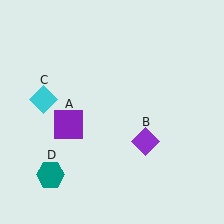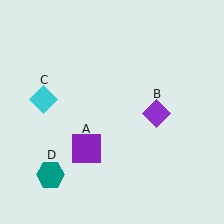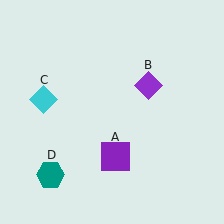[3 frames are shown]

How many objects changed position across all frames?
2 objects changed position: purple square (object A), purple diamond (object B).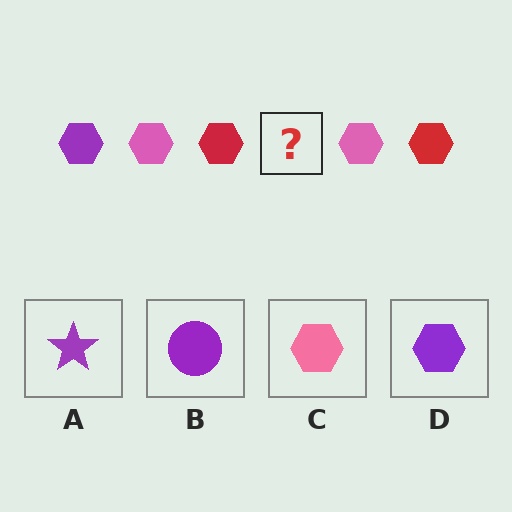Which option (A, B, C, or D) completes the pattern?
D.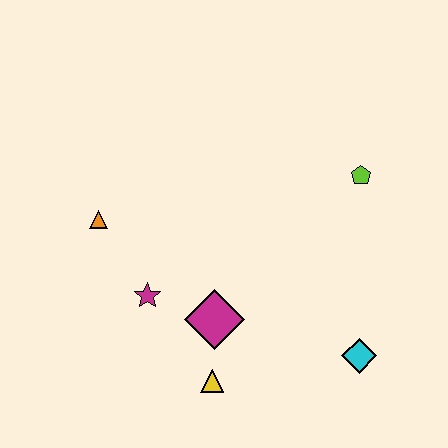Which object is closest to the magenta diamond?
The yellow triangle is closest to the magenta diamond.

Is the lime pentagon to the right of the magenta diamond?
Yes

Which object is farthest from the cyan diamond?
The orange triangle is farthest from the cyan diamond.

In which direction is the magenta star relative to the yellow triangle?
The magenta star is above the yellow triangle.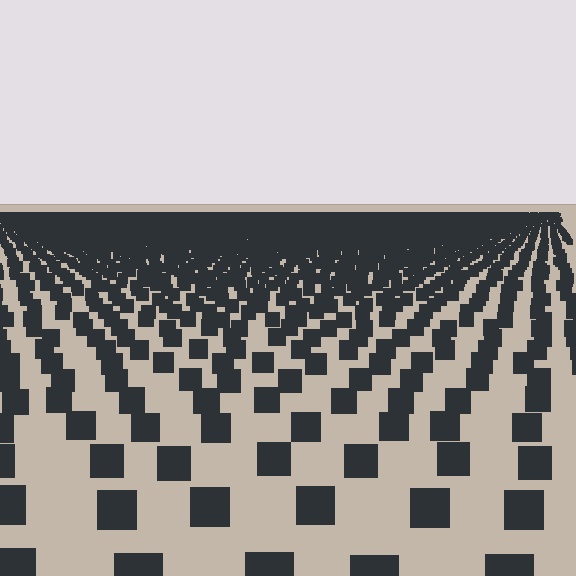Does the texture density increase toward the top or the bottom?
Density increases toward the top.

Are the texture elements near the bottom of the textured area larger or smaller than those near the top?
Larger. Near the bottom, elements are closer to the viewer and appear at a bigger on-screen size.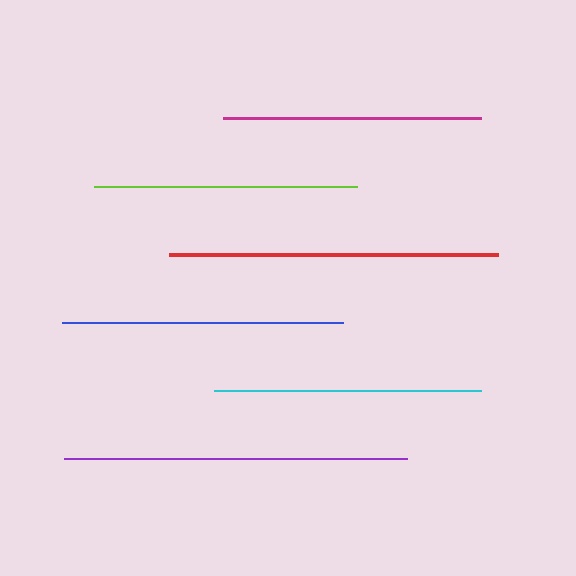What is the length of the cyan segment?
The cyan segment is approximately 267 pixels long.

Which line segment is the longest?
The purple line is the longest at approximately 343 pixels.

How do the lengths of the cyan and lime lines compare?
The cyan and lime lines are approximately the same length.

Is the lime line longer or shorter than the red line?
The red line is longer than the lime line.